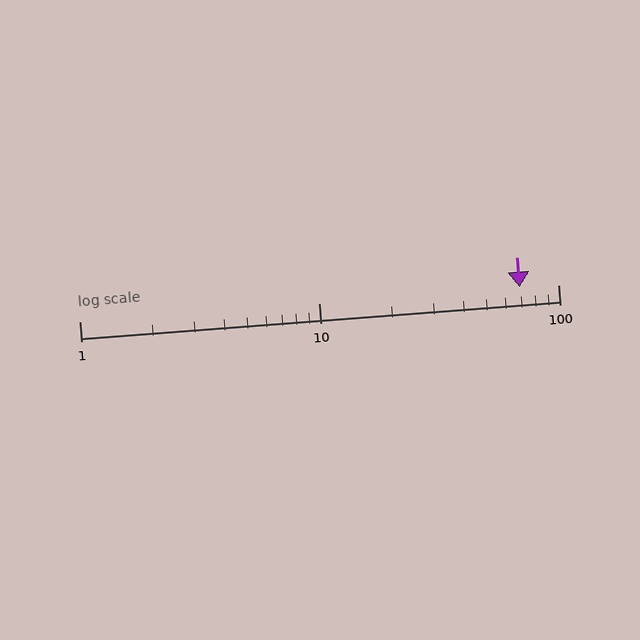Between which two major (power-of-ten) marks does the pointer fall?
The pointer is between 10 and 100.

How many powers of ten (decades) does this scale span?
The scale spans 2 decades, from 1 to 100.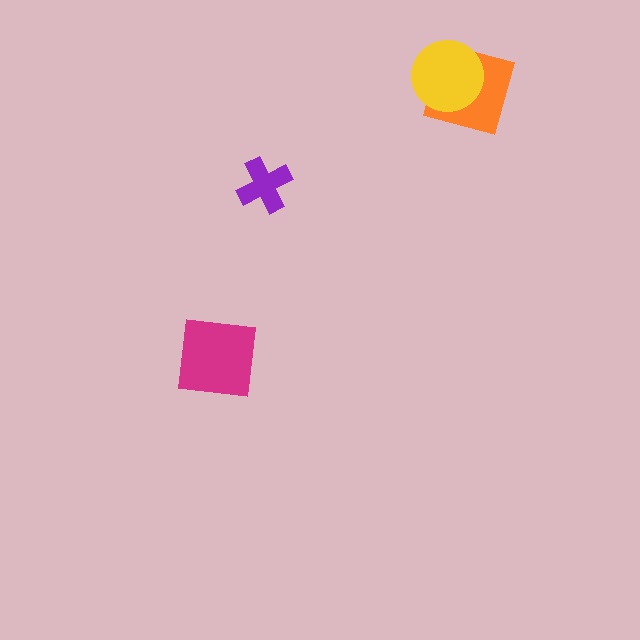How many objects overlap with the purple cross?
0 objects overlap with the purple cross.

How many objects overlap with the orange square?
1 object overlaps with the orange square.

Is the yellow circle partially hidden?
No, no other shape covers it.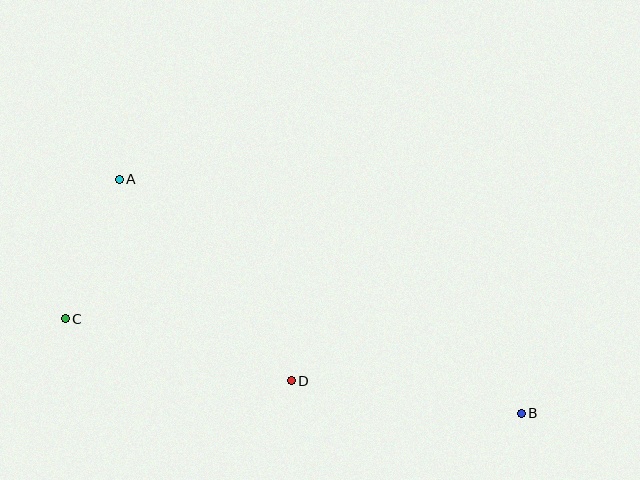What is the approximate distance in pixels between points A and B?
The distance between A and B is approximately 465 pixels.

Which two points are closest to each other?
Points A and C are closest to each other.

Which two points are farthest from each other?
Points B and C are farthest from each other.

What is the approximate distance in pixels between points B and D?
The distance between B and D is approximately 232 pixels.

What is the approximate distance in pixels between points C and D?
The distance between C and D is approximately 235 pixels.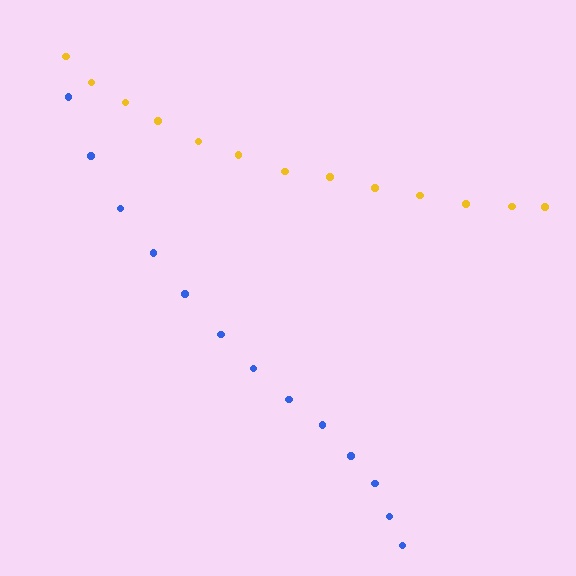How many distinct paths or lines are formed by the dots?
There are 2 distinct paths.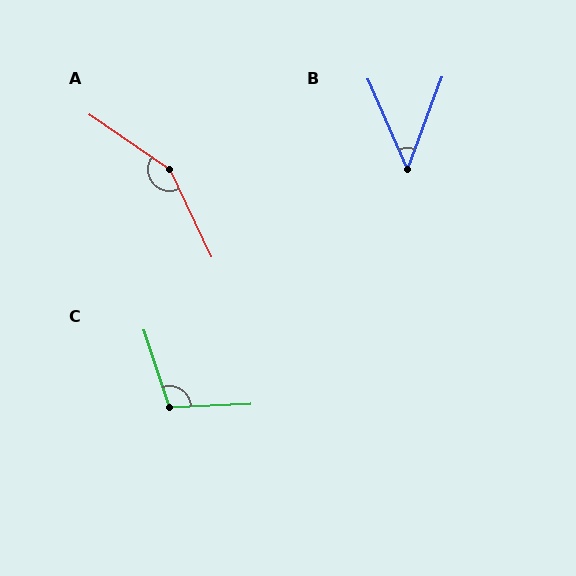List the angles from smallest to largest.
B (44°), C (105°), A (150°).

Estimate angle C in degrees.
Approximately 105 degrees.